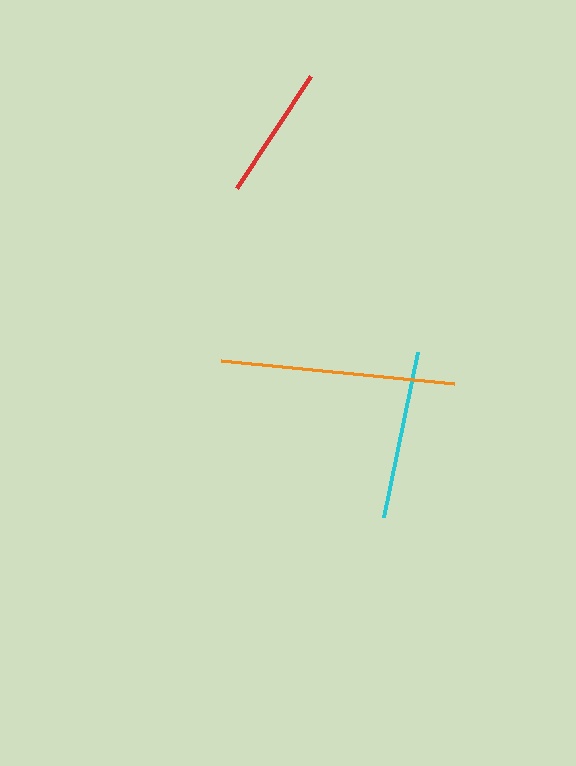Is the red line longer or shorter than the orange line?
The orange line is longer than the red line.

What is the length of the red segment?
The red segment is approximately 134 pixels long.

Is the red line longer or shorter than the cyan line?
The cyan line is longer than the red line.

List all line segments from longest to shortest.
From longest to shortest: orange, cyan, red.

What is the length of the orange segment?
The orange segment is approximately 234 pixels long.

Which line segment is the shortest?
The red line is the shortest at approximately 134 pixels.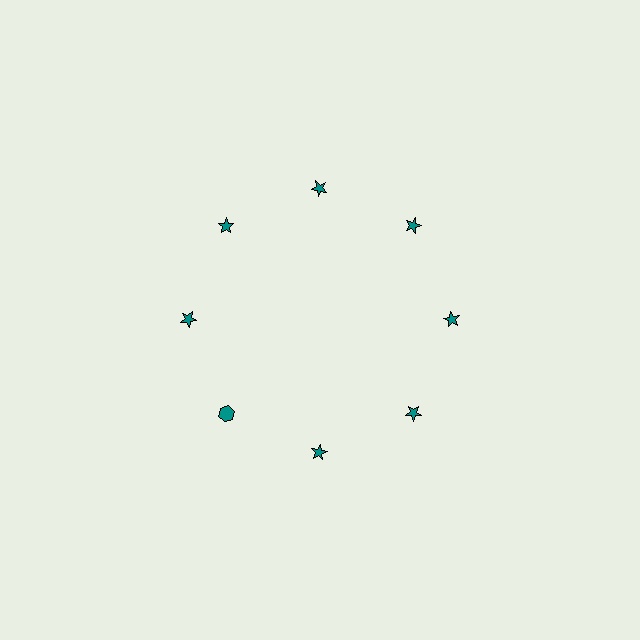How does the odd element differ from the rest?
It has a different shape: hexagon instead of star.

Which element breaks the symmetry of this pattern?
The teal hexagon at roughly the 8 o'clock position breaks the symmetry. All other shapes are teal stars.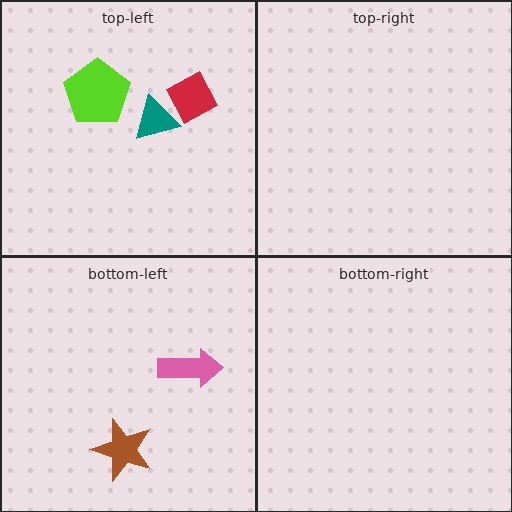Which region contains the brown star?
The bottom-left region.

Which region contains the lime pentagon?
The top-left region.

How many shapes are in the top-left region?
3.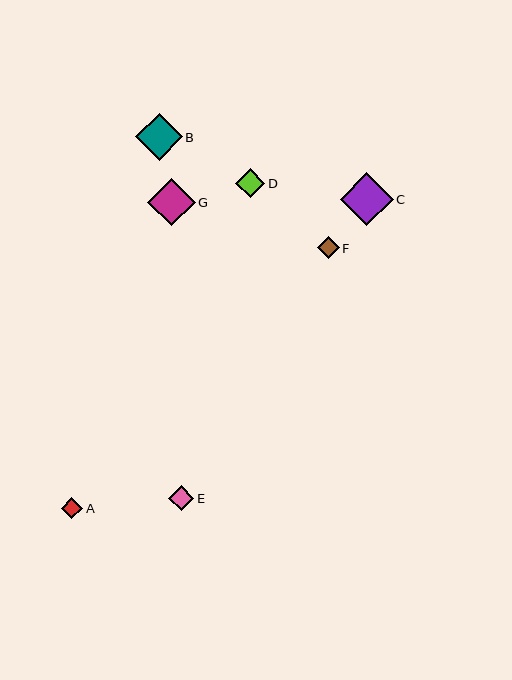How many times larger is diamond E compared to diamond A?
Diamond E is approximately 1.2 times the size of diamond A.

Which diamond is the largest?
Diamond C is the largest with a size of approximately 53 pixels.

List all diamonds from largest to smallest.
From largest to smallest: C, G, B, D, E, F, A.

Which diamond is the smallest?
Diamond A is the smallest with a size of approximately 21 pixels.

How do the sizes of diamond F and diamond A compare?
Diamond F and diamond A are approximately the same size.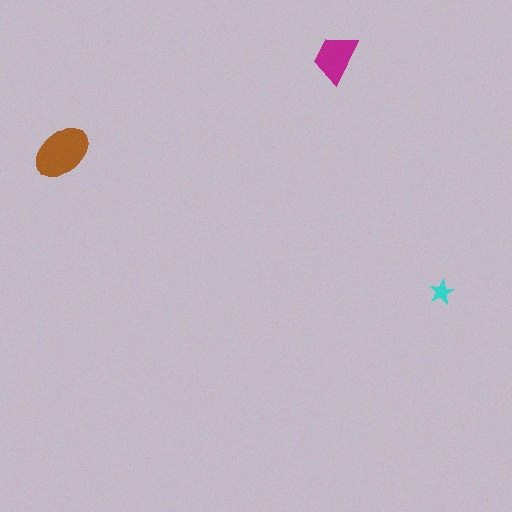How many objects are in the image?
There are 3 objects in the image.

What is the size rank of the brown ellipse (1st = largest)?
1st.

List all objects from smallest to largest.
The cyan star, the magenta trapezoid, the brown ellipse.